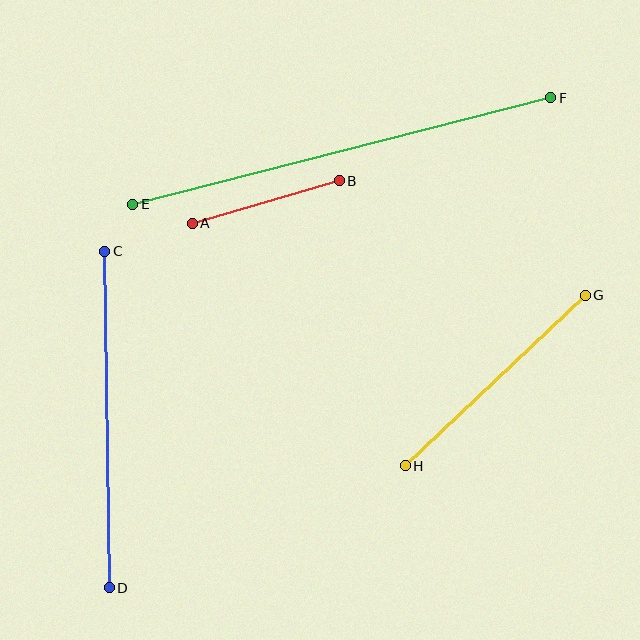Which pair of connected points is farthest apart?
Points E and F are farthest apart.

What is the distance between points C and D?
The distance is approximately 337 pixels.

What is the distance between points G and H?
The distance is approximately 248 pixels.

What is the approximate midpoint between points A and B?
The midpoint is at approximately (266, 202) pixels.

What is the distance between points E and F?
The distance is approximately 431 pixels.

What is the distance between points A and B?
The distance is approximately 153 pixels.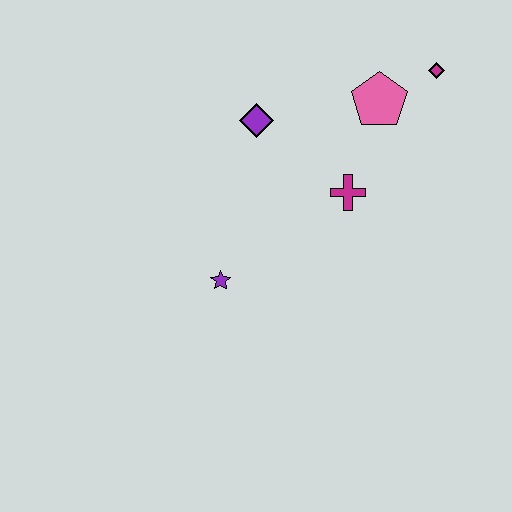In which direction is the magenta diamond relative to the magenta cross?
The magenta diamond is above the magenta cross.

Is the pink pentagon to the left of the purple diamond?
No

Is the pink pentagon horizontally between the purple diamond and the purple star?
No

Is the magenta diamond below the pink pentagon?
No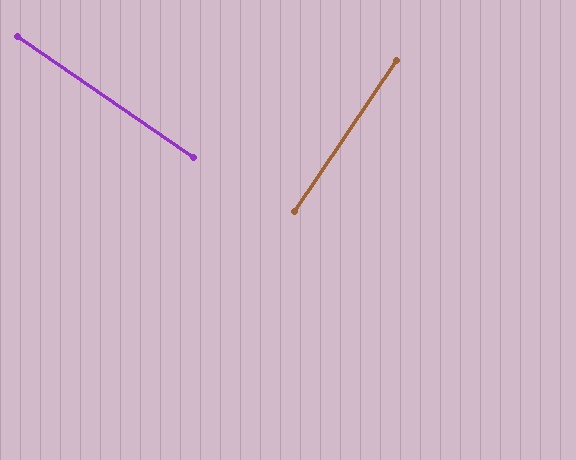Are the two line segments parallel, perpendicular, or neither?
Perpendicular — they meet at approximately 90°.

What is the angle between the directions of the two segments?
Approximately 90 degrees.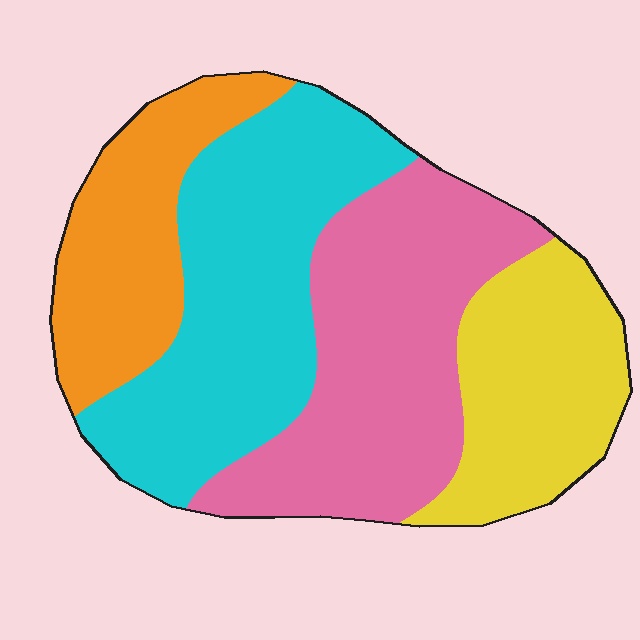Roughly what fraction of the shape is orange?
Orange takes up less than a quarter of the shape.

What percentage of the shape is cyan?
Cyan covers 31% of the shape.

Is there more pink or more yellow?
Pink.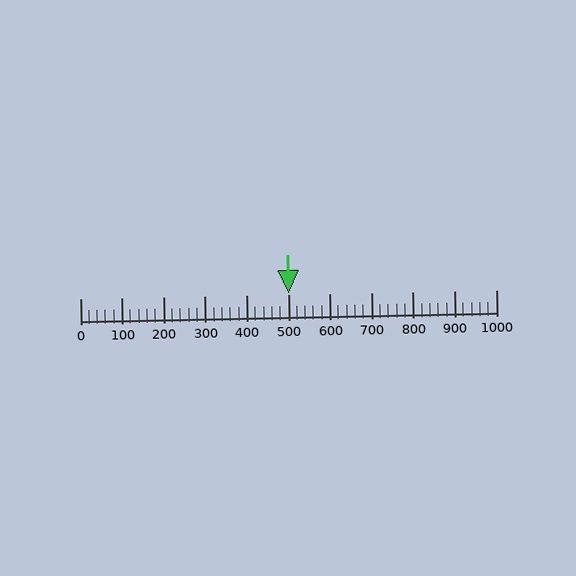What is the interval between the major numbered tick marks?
The major tick marks are spaced 100 units apart.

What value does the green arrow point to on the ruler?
The green arrow points to approximately 500.